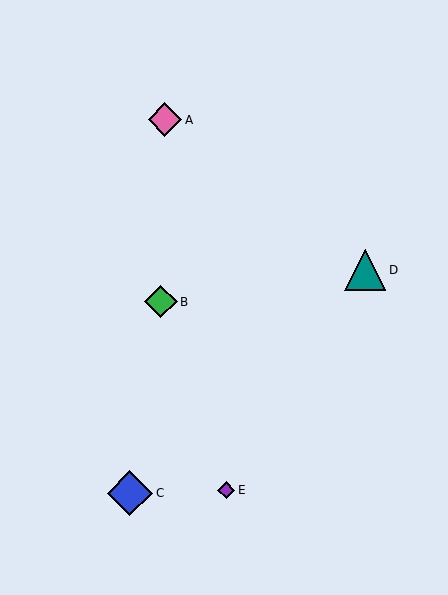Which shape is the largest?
The blue diamond (labeled C) is the largest.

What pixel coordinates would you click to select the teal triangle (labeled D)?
Click at (365, 270) to select the teal triangle D.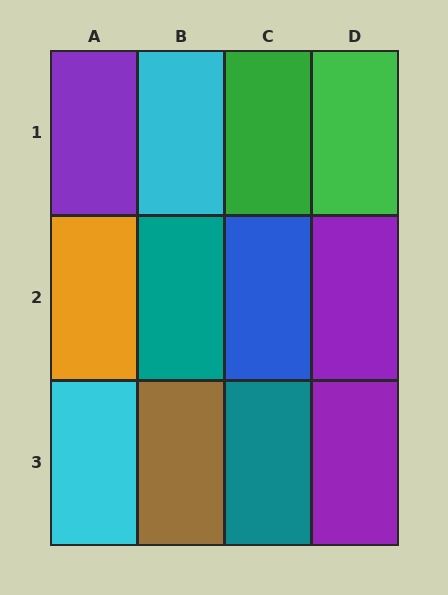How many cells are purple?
3 cells are purple.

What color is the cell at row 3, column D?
Purple.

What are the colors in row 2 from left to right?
Orange, teal, blue, purple.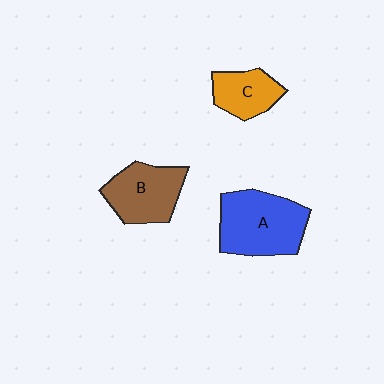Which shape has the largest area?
Shape A (blue).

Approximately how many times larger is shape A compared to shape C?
Approximately 1.9 times.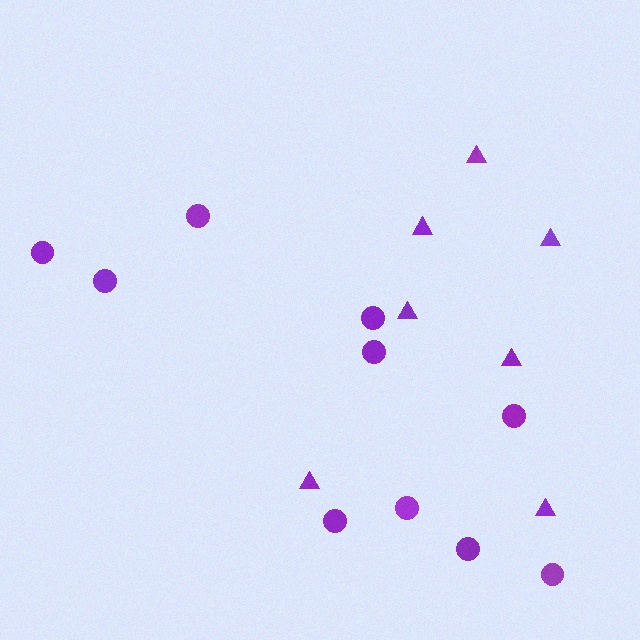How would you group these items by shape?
There are 2 groups: one group of triangles (7) and one group of circles (10).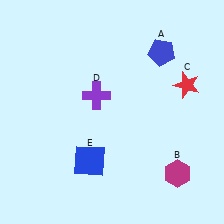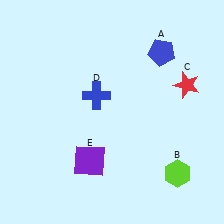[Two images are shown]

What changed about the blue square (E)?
In Image 1, E is blue. In Image 2, it changed to purple.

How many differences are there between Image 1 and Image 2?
There are 3 differences between the two images.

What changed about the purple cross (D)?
In Image 1, D is purple. In Image 2, it changed to blue.